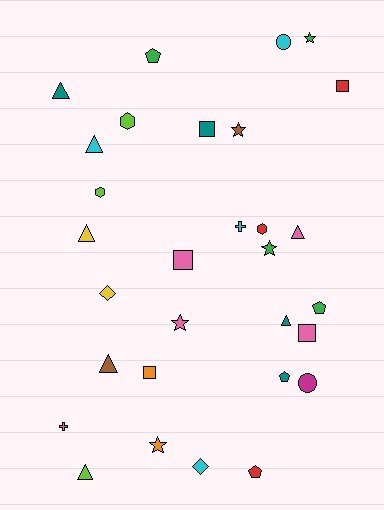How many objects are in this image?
There are 30 objects.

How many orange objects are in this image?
There are 2 orange objects.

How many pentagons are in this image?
There are 4 pentagons.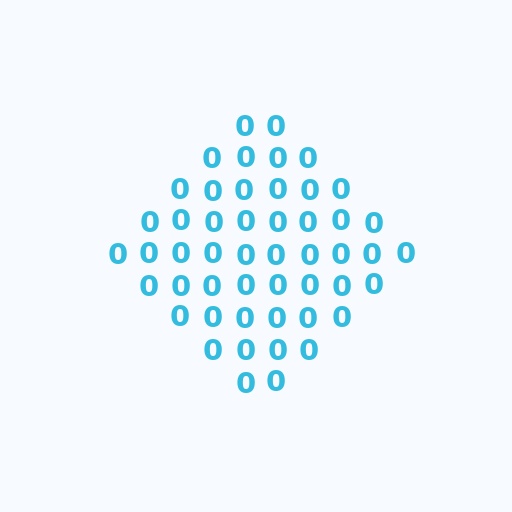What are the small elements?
The small elements are digit 0's.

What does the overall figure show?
The overall figure shows a diamond.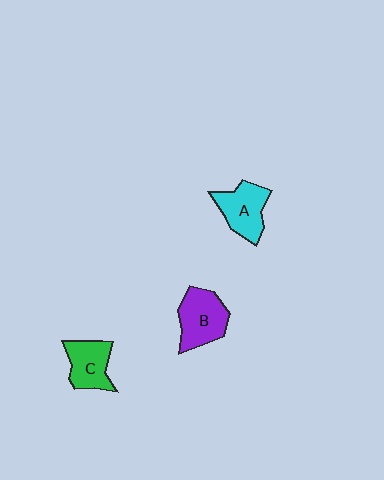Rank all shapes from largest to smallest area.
From largest to smallest: B (purple), A (cyan), C (green).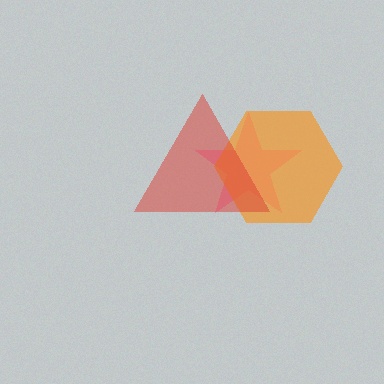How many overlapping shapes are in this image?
There are 3 overlapping shapes in the image.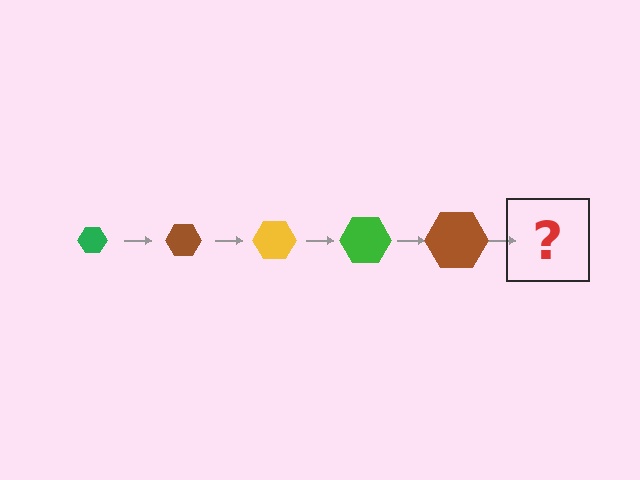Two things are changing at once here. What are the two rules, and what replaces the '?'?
The two rules are that the hexagon grows larger each step and the color cycles through green, brown, and yellow. The '?' should be a yellow hexagon, larger than the previous one.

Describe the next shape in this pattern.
It should be a yellow hexagon, larger than the previous one.